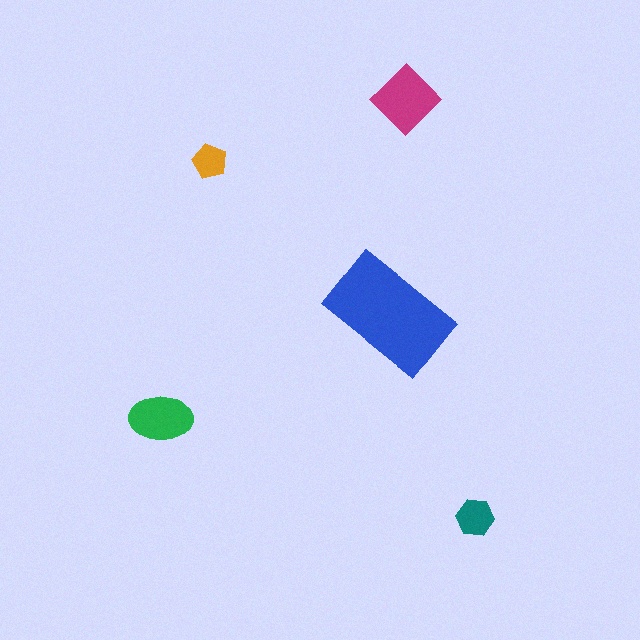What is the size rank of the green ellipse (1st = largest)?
3rd.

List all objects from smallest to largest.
The orange pentagon, the teal hexagon, the green ellipse, the magenta diamond, the blue rectangle.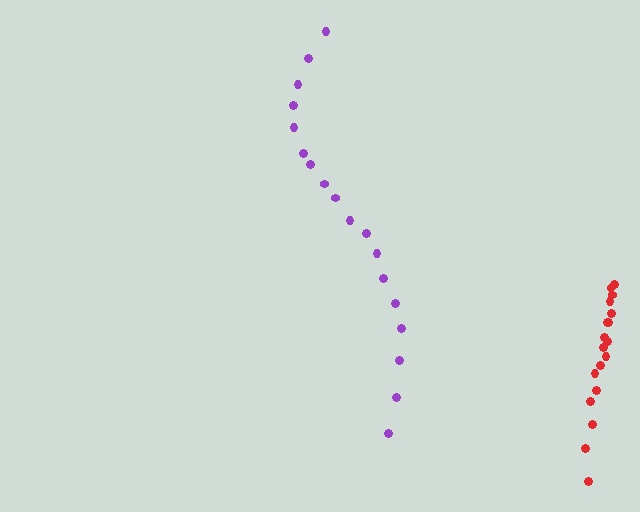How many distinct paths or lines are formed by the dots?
There are 2 distinct paths.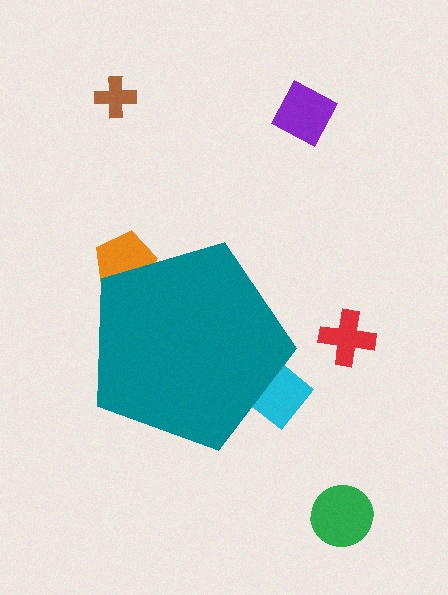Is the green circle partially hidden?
No, the green circle is fully visible.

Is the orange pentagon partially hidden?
Yes, the orange pentagon is partially hidden behind the teal pentagon.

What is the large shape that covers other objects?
A teal pentagon.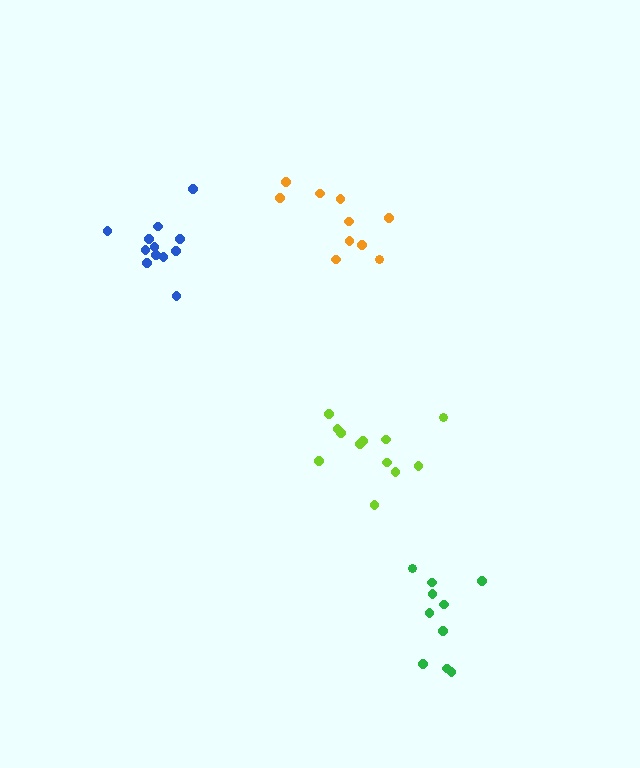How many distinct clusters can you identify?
There are 4 distinct clusters.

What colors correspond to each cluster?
The clusters are colored: orange, green, blue, lime.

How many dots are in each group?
Group 1: 10 dots, Group 2: 10 dots, Group 3: 12 dots, Group 4: 12 dots (44 total).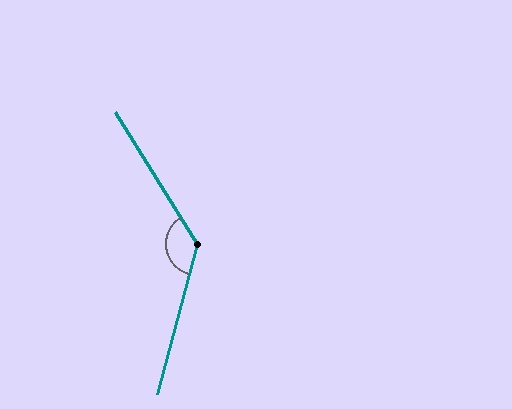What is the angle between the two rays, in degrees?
Approximately 134 degrees.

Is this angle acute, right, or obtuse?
It is obtuse.